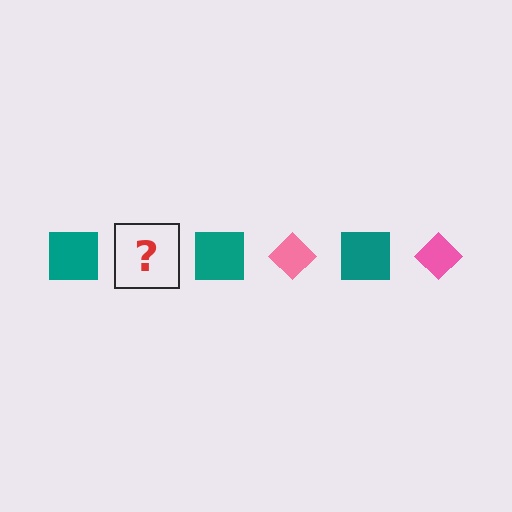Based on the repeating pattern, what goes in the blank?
The blank should be a pink diamond.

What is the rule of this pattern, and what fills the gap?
The rule is that the pattern alternates between teal square and pink diamond. The gap should be filled with a pink diamond.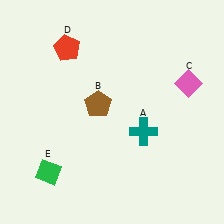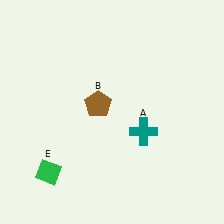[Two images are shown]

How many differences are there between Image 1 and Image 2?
There are 2 differences between the two images.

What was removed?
The red pentagon (D), the pink diamond (C) were removed in Image 2.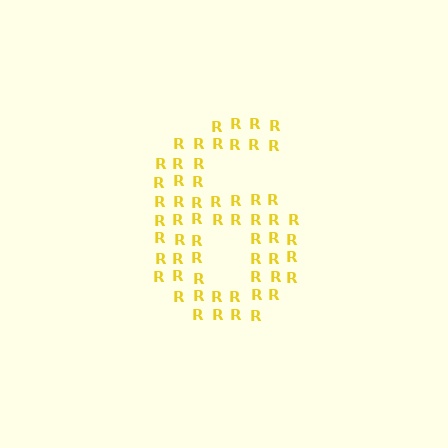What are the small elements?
The small elements are letter R's.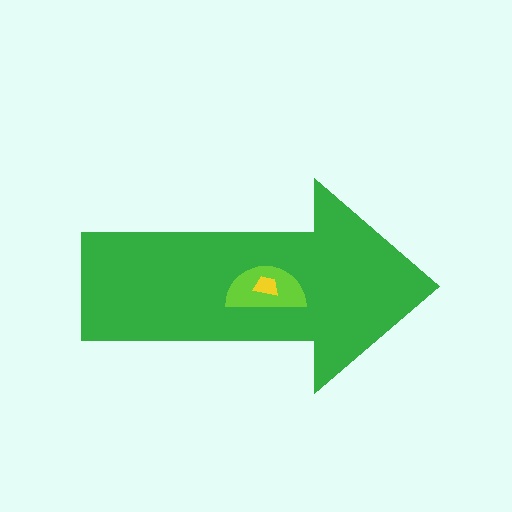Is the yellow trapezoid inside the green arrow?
Yes.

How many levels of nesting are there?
3.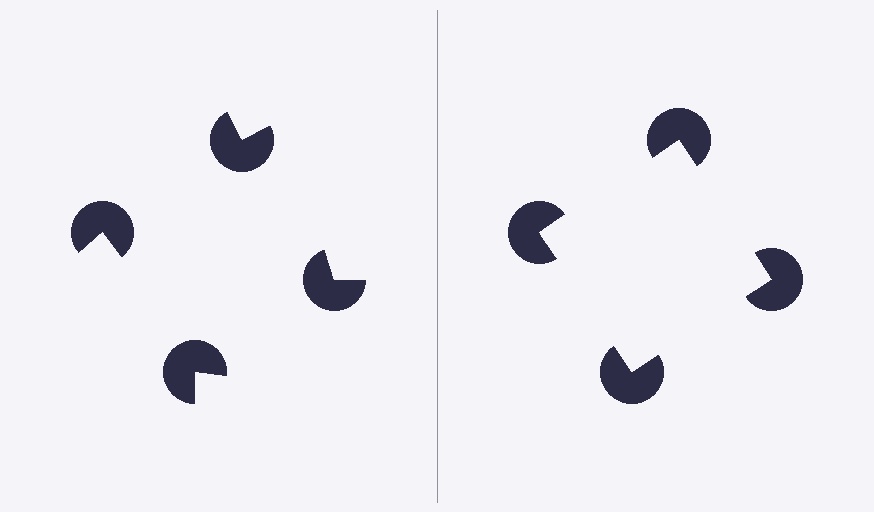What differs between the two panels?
The pac-man discs are positioned identically on both sides; only the wedge orientations differ. On the right they align to a square; on the left they are misaligned.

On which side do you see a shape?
An illusory square appears on the right side. On the left side the wedge cuts are rotated, so no coherent shape forms.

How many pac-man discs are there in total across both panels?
8 — 4 on each side.